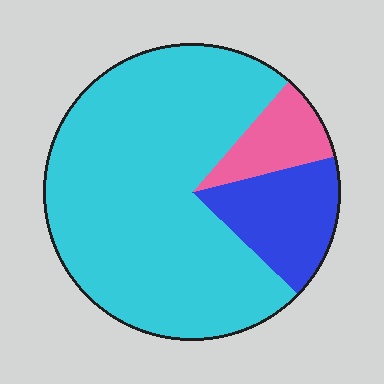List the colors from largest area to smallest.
From largest to smallest: cyan, blue, pink.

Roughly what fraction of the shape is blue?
Blue covers roughly 15% of the shape.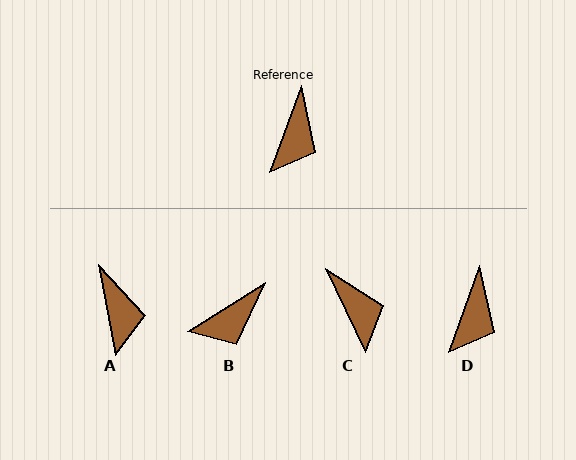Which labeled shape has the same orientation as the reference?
D.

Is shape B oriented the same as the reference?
No, it is off by about 38 degrees.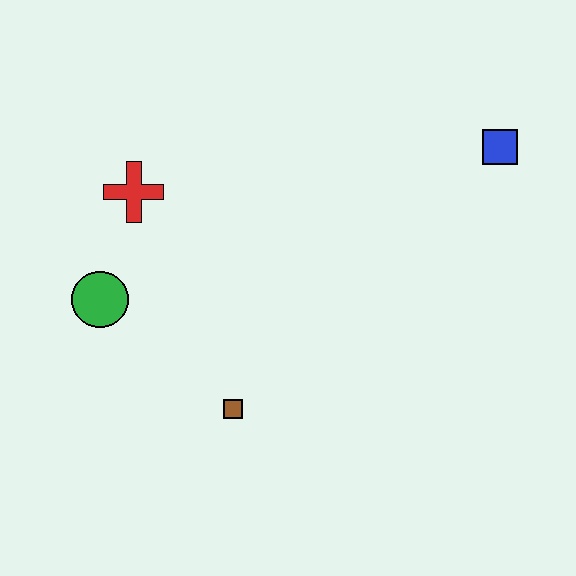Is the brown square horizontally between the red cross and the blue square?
Yes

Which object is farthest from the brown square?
The blue square is farthest from the brown square.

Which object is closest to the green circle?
The red cross is closest to the green circle.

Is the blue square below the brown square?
No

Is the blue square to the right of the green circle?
Yes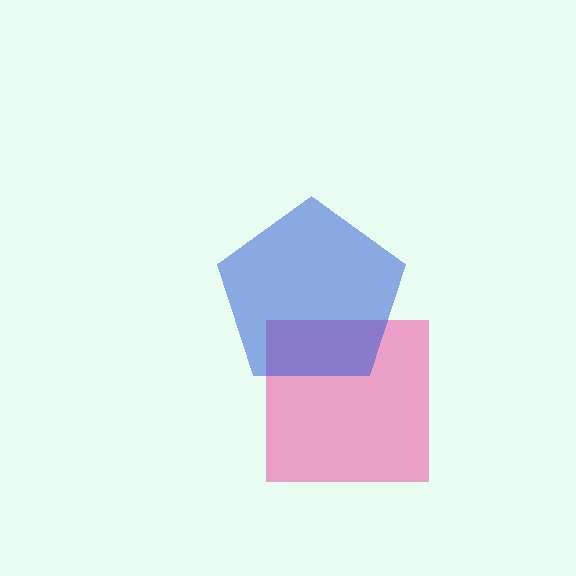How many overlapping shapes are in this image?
There are 2 overlapping shapes in the image.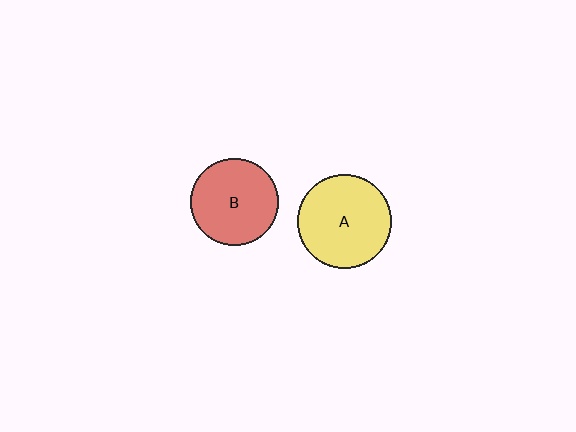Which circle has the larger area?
Circle A (yellow).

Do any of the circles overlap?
No, none of the circles overlap.